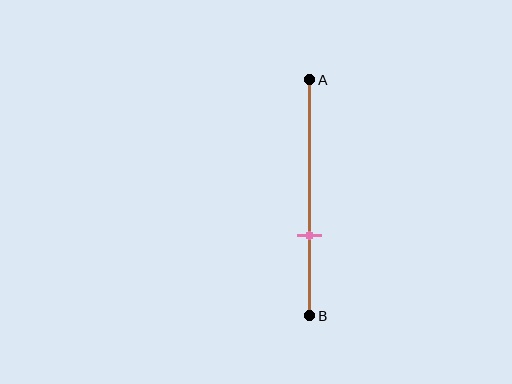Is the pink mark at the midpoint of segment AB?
No, the mark is at about 65% from A, not at the 50% midpoint.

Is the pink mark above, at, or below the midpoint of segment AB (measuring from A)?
The pink mark is below the midpoint of segment AB.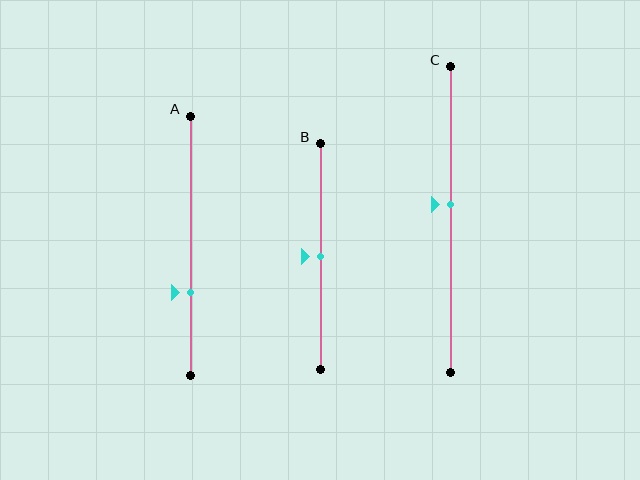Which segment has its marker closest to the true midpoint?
Segment B has its marker closest to the true midpoint.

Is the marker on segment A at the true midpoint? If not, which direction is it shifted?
No, the marker on segment A is shifted downward by about 18% of the segment length.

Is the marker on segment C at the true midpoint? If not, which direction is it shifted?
No, the marker on segment C is shifted upward by about 5% of the segment length.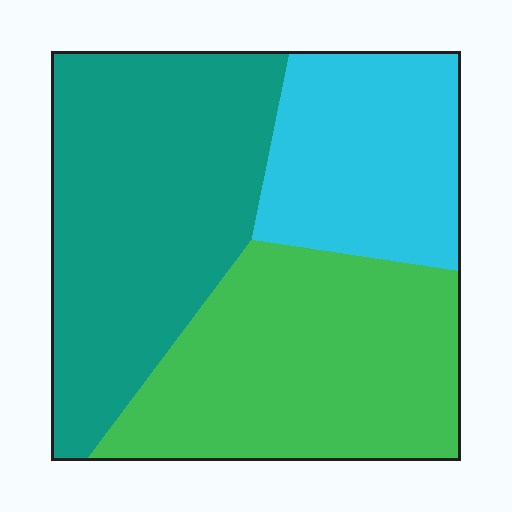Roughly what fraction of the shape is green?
Green takes up about three eighths (3/8) of the shape.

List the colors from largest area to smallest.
From largest to smallest: teal, green, cyan.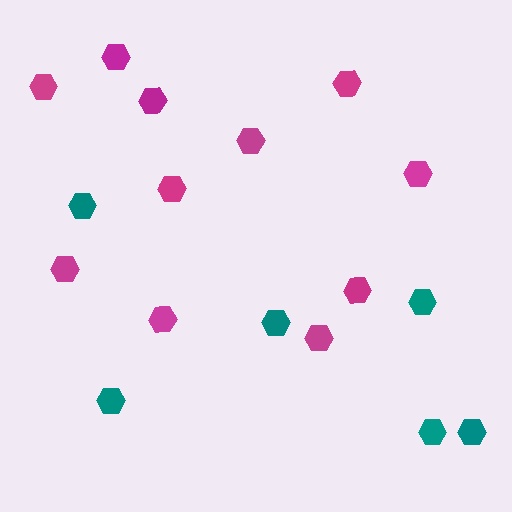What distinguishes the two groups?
There are 2 groups: one group of magenta hexagons (11) and one group of teal hexagons (6).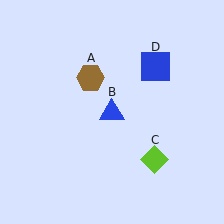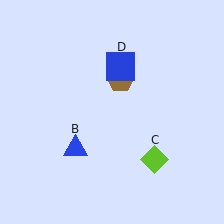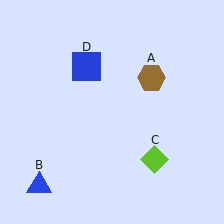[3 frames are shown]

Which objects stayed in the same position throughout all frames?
Lime diamond (object C) remained stationary.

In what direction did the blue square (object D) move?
The blue square (object D) moved left.